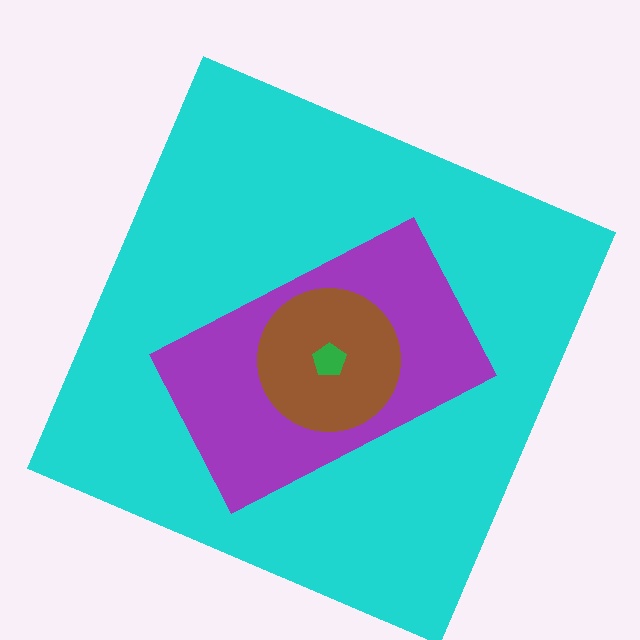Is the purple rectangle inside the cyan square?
Yes.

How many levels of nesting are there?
4.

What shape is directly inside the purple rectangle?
The brown circle.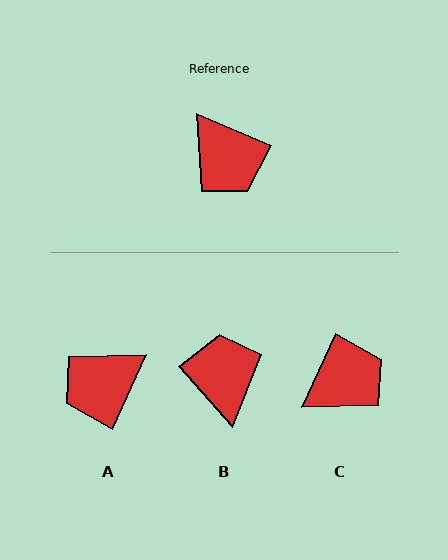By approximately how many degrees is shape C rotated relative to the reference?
Approximately 88 degrees counter-clockwise.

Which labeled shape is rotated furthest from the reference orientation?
B, about 155 degrees away.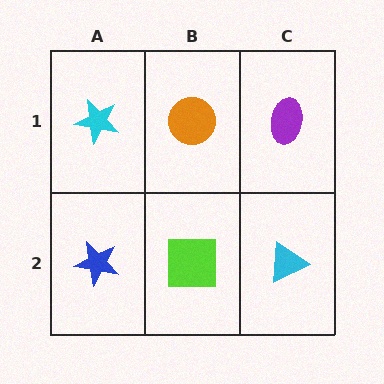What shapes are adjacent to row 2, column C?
A purple ellipse (row 1, column C), a lime square (row 2, column B).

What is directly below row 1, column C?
A cyan triangle.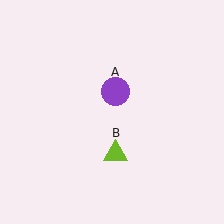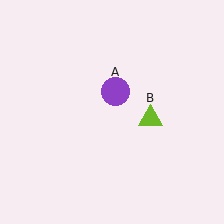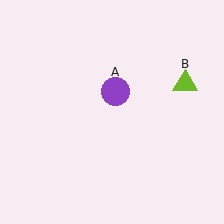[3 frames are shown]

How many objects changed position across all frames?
1 object changed position: lime triangle (object B).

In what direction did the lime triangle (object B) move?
The lime triangle (object B) moved up and to the right.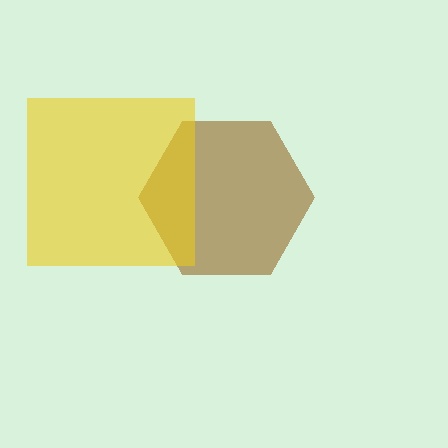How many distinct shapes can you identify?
There are 2 distinct shapes: a brown hexagon, a yellow square.